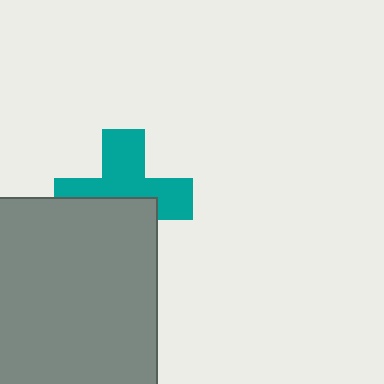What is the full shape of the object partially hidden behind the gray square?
The partially hidden object is a teal cross.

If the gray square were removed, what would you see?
You would see the complete teal cross.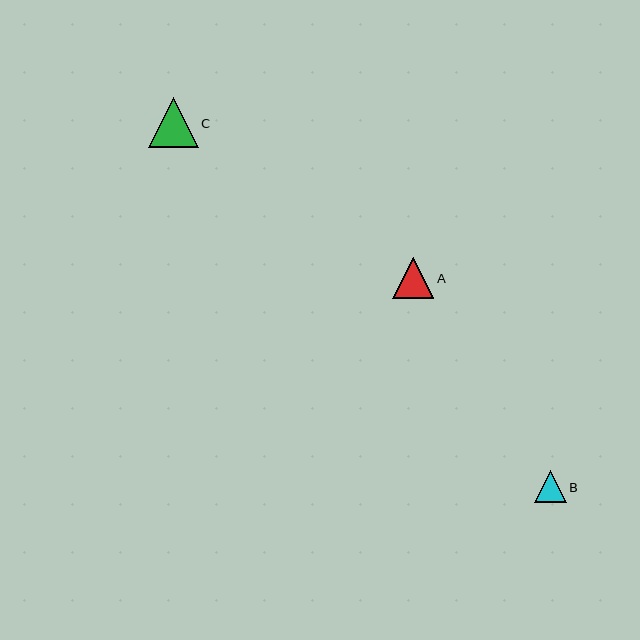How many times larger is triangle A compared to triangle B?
Triangle A is approximately 1.3 times the size of triangle B.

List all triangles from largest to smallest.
From largest to smallest: C, A, B.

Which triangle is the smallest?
Triangle B is the smallest with a size of approximately 32 pixels.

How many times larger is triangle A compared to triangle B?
Triangle A is approximately 1.3 times the size of triangle B.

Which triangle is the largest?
Triangle C is the largest with a size of approximately 50 pixels.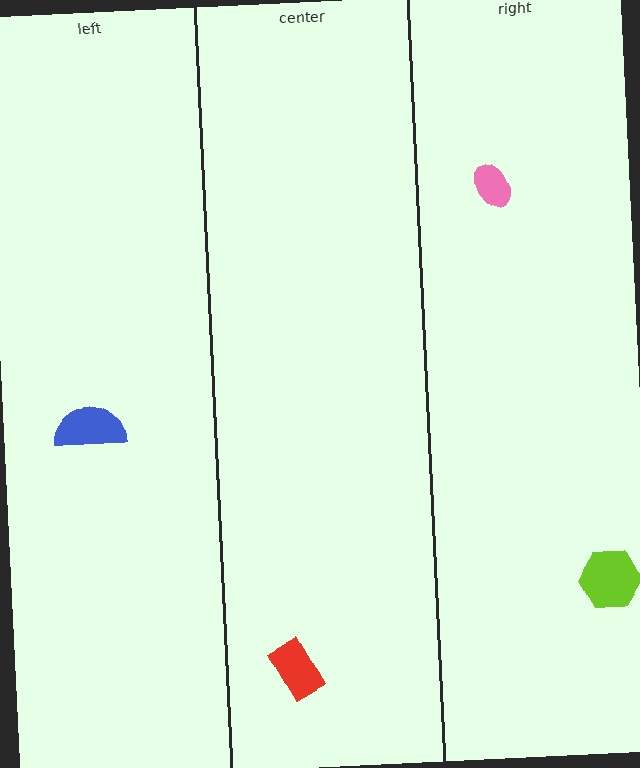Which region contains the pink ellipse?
The right region.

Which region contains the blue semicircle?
The left region.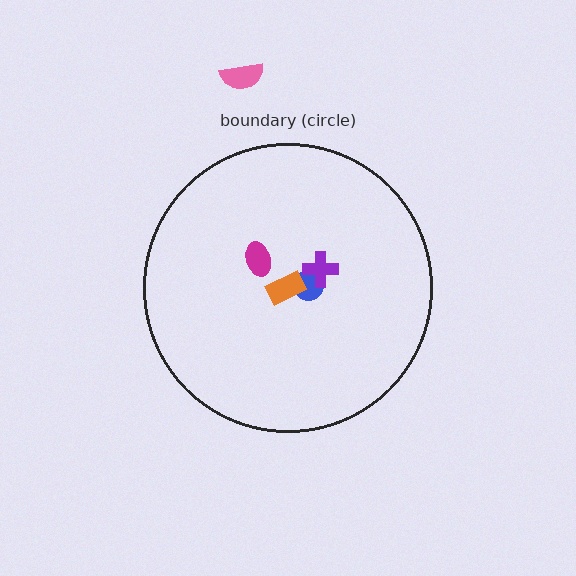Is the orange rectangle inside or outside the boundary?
Inside.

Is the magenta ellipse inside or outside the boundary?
Inside.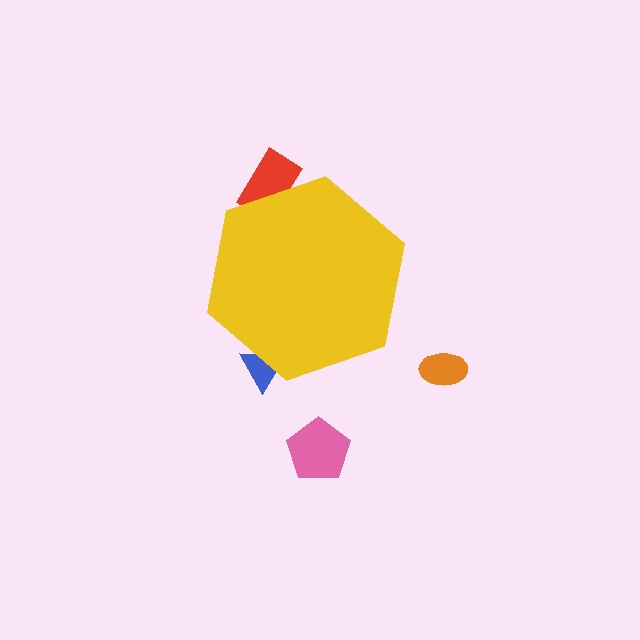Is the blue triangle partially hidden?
Yes, the blue triangle is partially hidden behind the yellow hexagon.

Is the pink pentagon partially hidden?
No, the pink pentagon is fully visible.